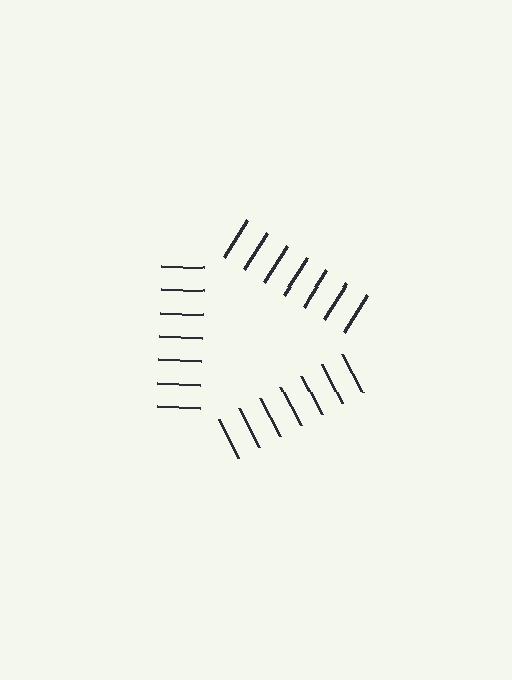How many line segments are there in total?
21 — 7 along each of the 3 edges.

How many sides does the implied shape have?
3 sides — the line-ends trace a triangle.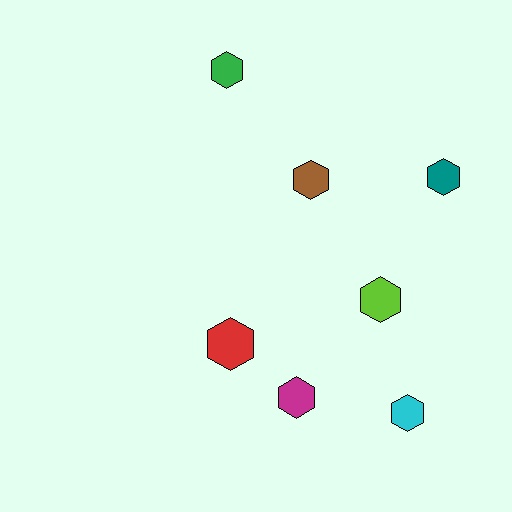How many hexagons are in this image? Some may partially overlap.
There are 7 hexagons.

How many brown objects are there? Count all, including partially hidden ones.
There is 1 brown object.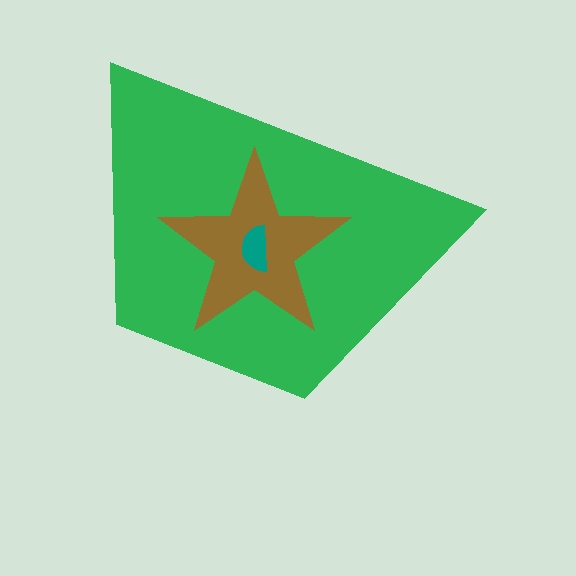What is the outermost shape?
The green trapezoid.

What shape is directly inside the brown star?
The teal semicircle.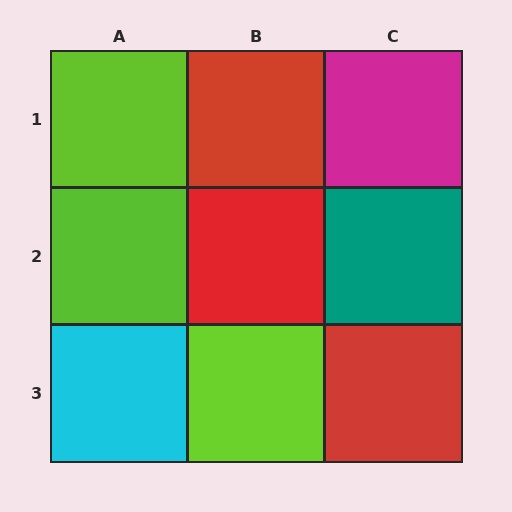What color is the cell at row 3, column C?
Red.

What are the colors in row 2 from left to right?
Lime, red, teal.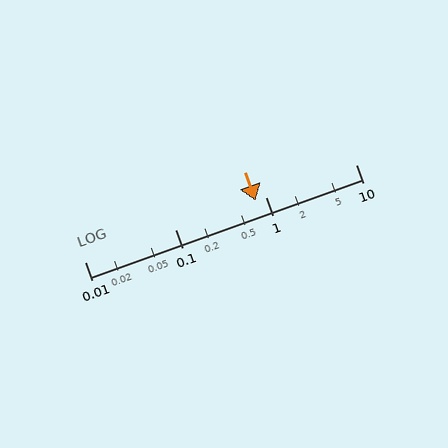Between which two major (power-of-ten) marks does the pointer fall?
The pointer is between 0.1 and 1.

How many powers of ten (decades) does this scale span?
The scale spans 3 decades, from 0.01 to 10.